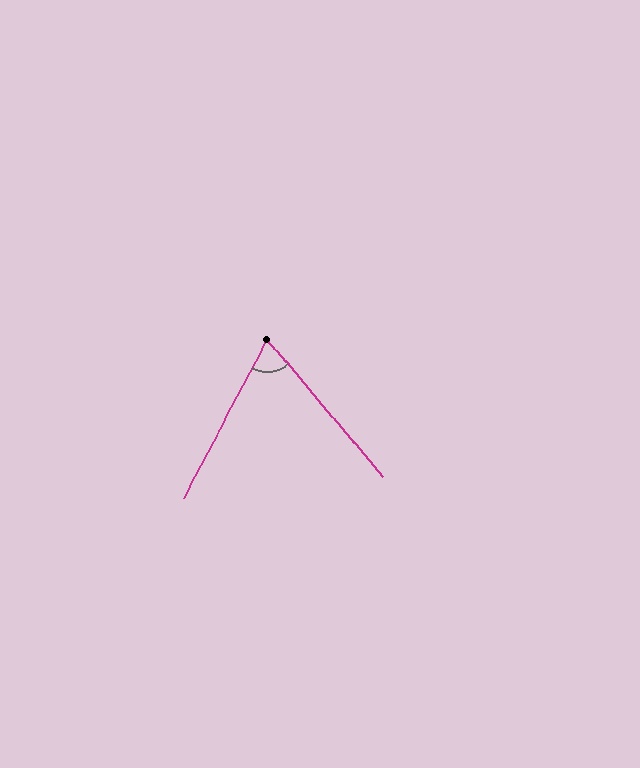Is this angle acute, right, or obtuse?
It is acute.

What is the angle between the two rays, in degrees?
Approximately 68 degrees.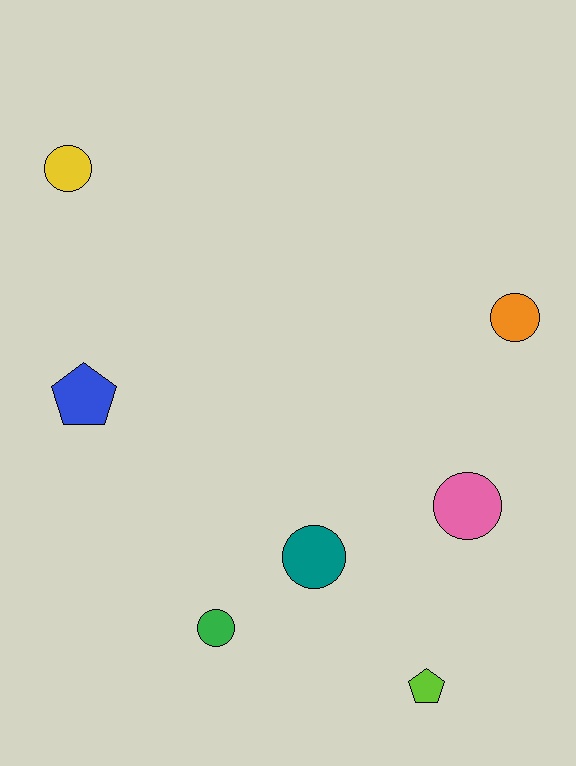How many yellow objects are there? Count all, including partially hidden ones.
There is 1 yellow object.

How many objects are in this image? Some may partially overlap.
There are 7 objects.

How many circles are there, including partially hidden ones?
There are 5 circles.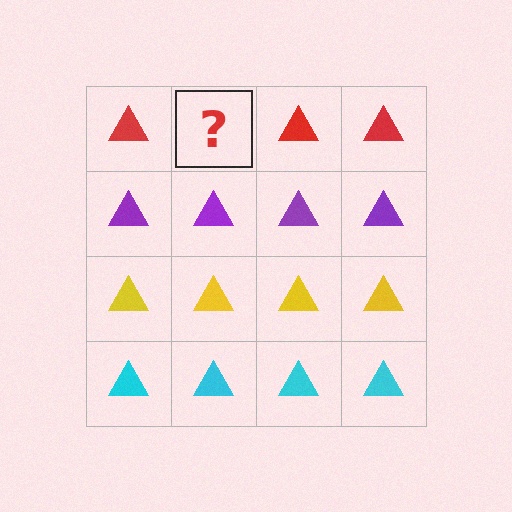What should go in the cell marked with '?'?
The missing cell should contain a red triangle.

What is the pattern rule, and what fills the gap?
The rule is that each row has a consistent color. The gap should be filled with a red triangle.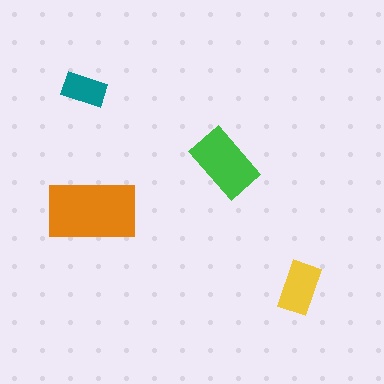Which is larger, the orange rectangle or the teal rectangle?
The orange one.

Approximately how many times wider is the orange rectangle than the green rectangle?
About 1.5 times wider.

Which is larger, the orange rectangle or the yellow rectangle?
The orange one.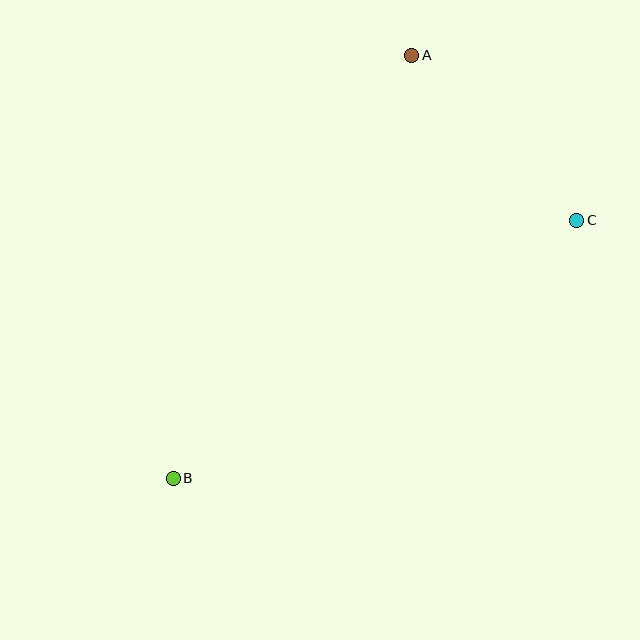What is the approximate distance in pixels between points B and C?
The distance between B and C is approximately 479 pixels.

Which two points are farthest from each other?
Points A and B are farthest from each other.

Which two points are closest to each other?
Points A and C are closest to each other.